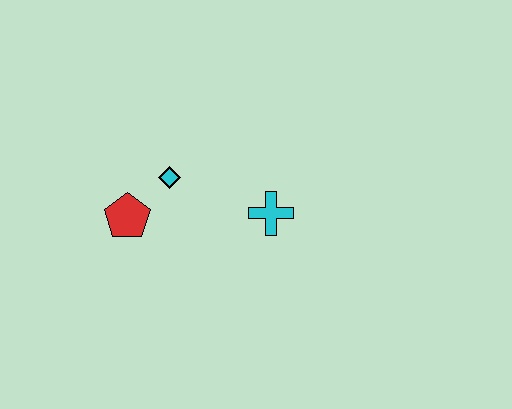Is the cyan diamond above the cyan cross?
Yes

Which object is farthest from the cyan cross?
The red pentagon is farthest from the cyan cross.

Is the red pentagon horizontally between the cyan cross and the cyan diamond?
No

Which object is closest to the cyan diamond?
The red pentagon is closest to the cyan diamond.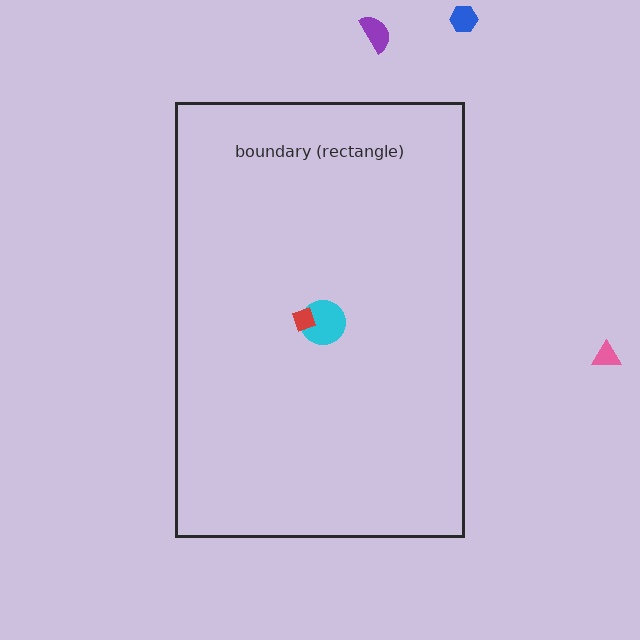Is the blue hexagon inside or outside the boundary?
Outside.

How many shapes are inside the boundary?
2 inside, 3 outside.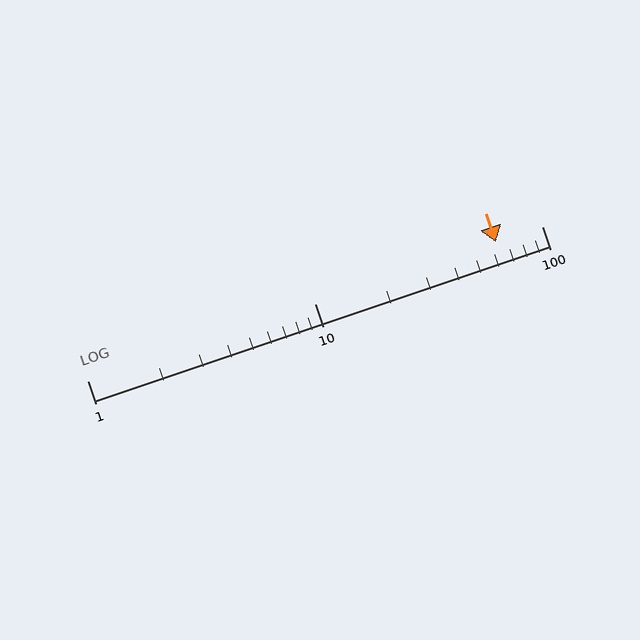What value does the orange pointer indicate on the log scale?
The pointer indicates approximately 63.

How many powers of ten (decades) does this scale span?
The scale spans 2 decades, from 1 to 100.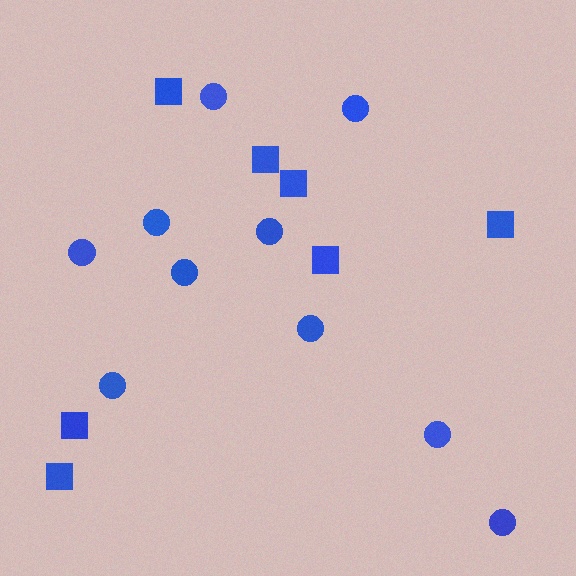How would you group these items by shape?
There are 2 groups: one group of circles (10) and one group of squares (7).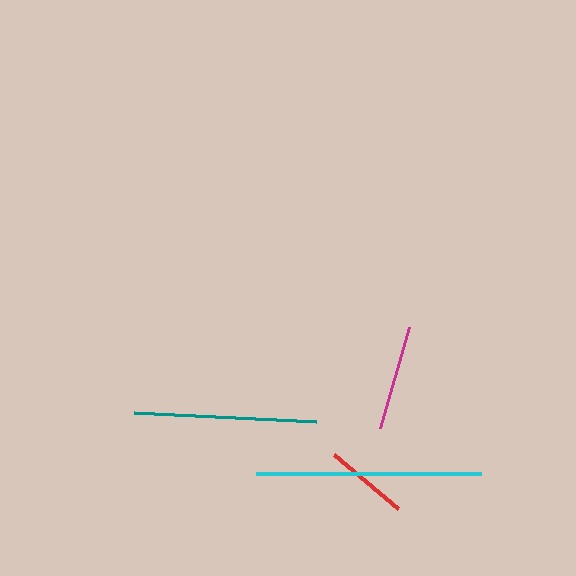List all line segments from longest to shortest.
From longest to shortest: cyan, teal, magenta, red.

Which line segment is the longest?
The cyan line is the longest at approximately 225 pixels.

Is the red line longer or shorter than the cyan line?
The cyan line is longer than the red line.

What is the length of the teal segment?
The teal segment is approximately 183 pixels long.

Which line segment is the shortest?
The red line is the shortest at approximately 85 pixels.